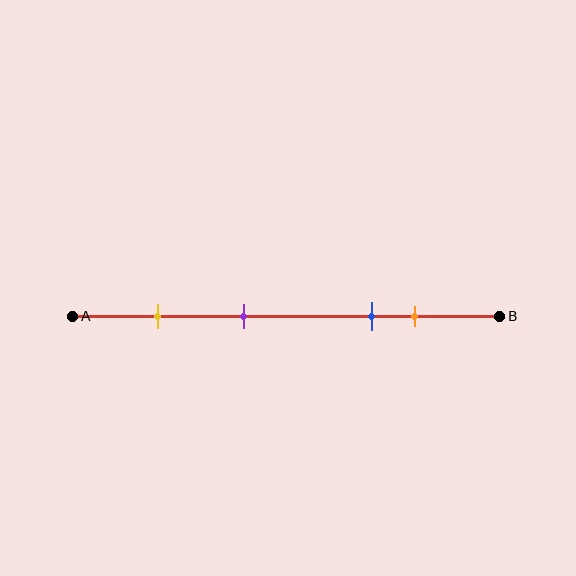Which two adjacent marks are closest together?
The blue and orange marks are the closest adjacent pair.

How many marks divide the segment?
There are 4 marks dividing the segment.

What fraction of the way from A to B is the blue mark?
The blue mark is approximately 70% (0.7) of the way from A to B.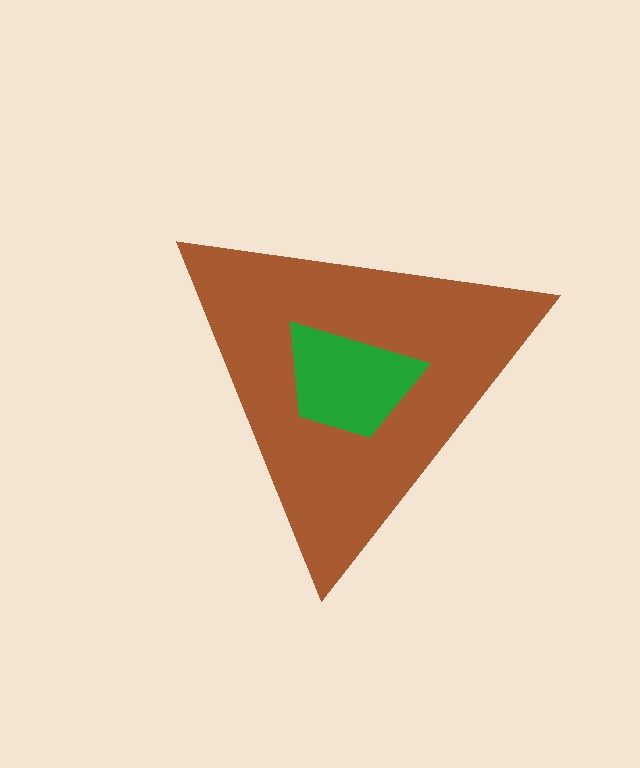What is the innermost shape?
The green trapezoid.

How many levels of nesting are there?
2.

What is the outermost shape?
The brown triangle.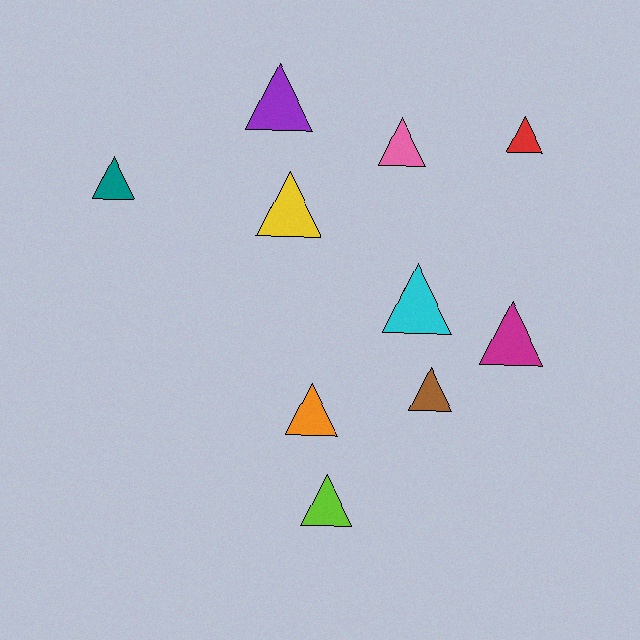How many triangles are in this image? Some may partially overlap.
There are 10 triangles.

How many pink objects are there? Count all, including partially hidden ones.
There is 1 pink object.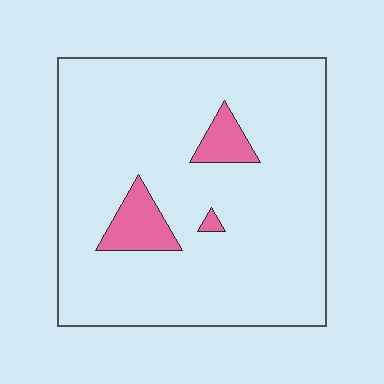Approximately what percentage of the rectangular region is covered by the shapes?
Approximately 10%.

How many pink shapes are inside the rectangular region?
3.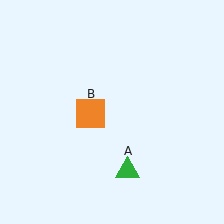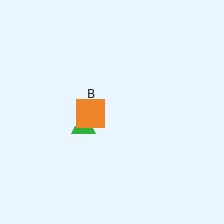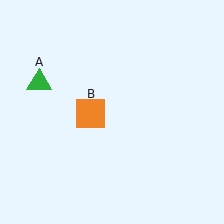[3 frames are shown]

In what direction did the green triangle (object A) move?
The green triangle (object A) moved up and to the left.